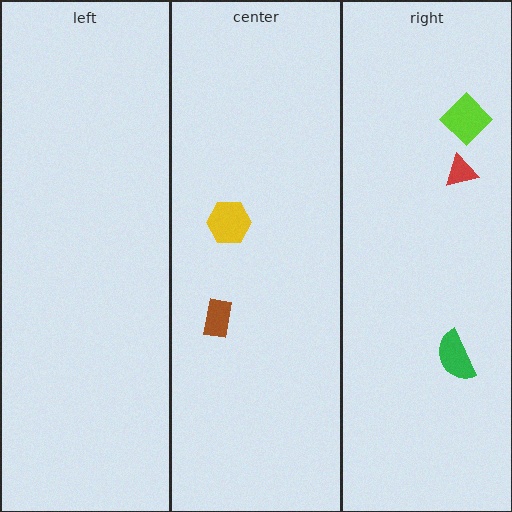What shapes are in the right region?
The lime diamond, the red triangle, the green semicircle.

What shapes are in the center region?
The yellow hexagon, the brown rectangle.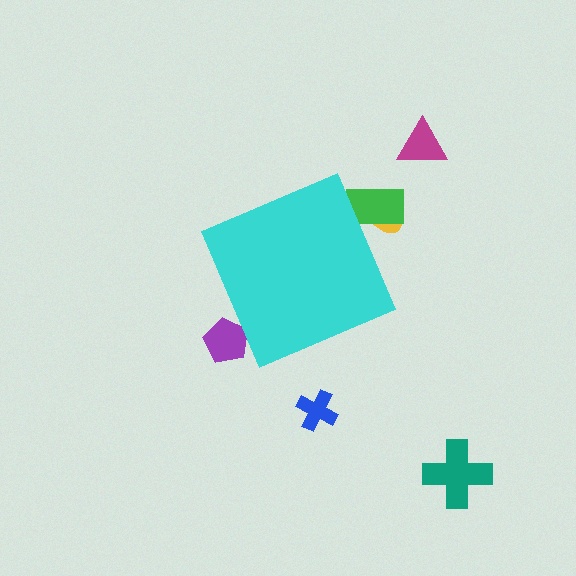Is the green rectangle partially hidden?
Yes, the green rectangle is partially hidden behind the cyan diamond.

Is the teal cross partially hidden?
No, the teal cross is fully visible.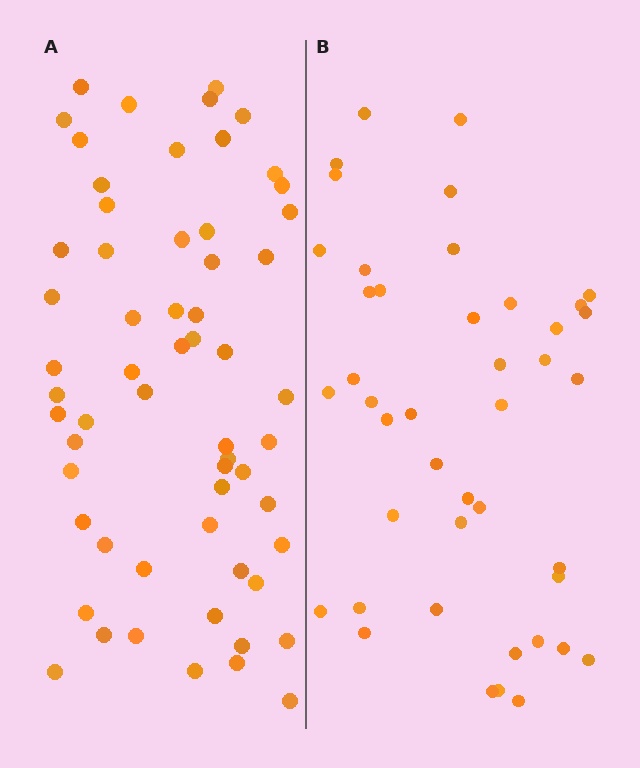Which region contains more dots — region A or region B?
Region A (the left region) has more dots.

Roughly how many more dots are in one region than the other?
Region A has approximately 15 more dots than region B.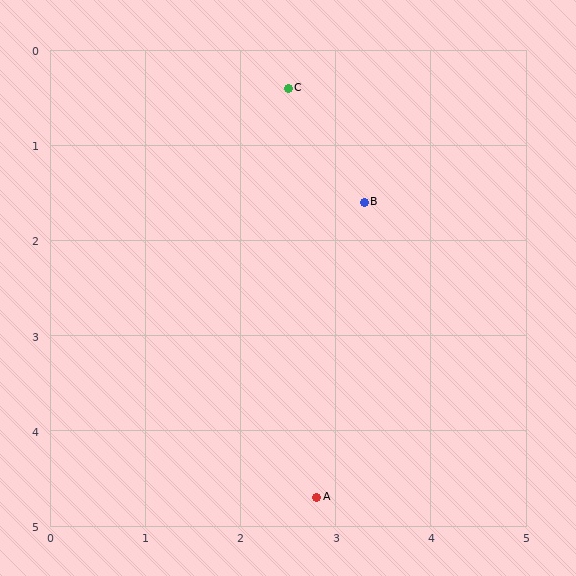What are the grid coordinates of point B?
Point B is at approximately (3.3, 1.6).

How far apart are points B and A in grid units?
Points B and A are about 3.1 grid units apart.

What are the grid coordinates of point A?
Point A is at approximately (2.8, 4.7).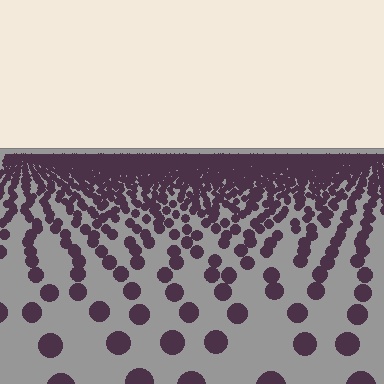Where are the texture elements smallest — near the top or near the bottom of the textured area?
Near the top.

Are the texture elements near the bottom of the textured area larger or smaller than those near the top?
Larger. Near the bottom, elements are closer to the viewer and appear at a bigger on-screen size.